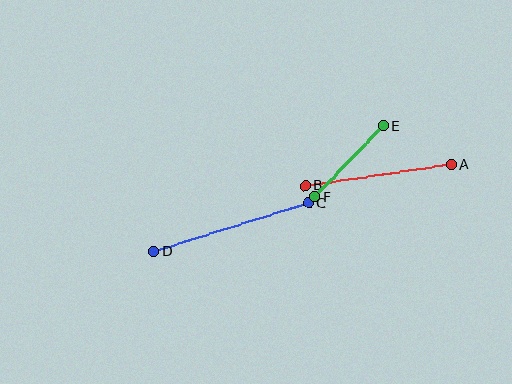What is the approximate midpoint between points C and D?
The midpoint is at approximately (231, 228) pixels.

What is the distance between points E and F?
The distance is approximately 98 pixels.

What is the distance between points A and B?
The distance is approximately 148 pixels.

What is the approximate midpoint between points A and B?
The midpoint is at approximately (378, 175) pixels.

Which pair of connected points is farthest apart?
Points C and D are farthest apart.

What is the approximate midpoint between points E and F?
The midpoint is at approximately (349, 161) pixels.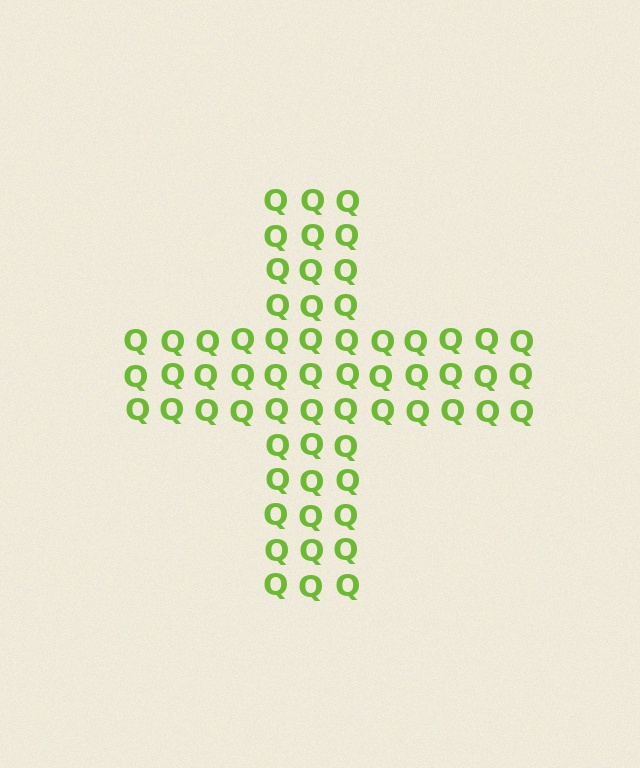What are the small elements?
The small elements are letter Q's.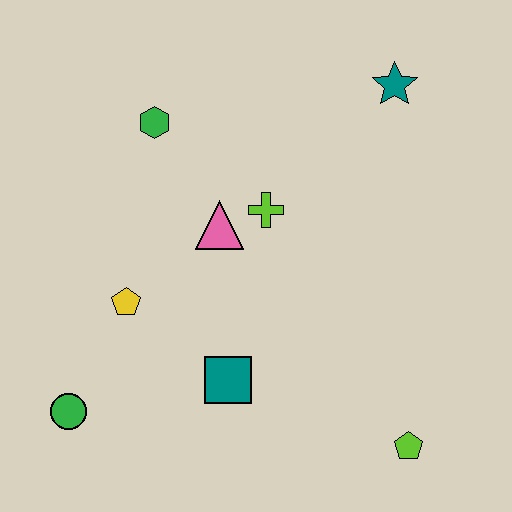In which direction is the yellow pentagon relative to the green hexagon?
The yellow pentagon is below the green hexagon.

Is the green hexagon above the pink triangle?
Yes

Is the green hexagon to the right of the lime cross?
No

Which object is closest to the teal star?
The lime cross is closest to the teal star.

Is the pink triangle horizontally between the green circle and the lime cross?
Yes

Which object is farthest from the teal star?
The green circle is farthest from the teal star.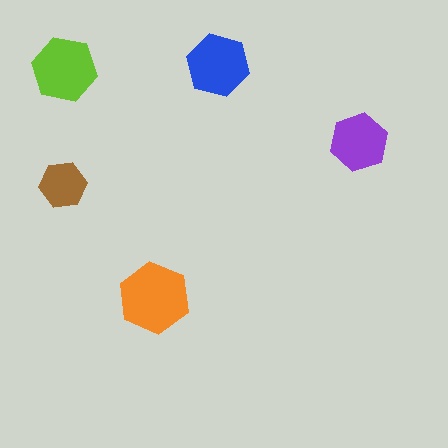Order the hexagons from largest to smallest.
the orange one, the lime one, the blue one, the purple one, the brown one.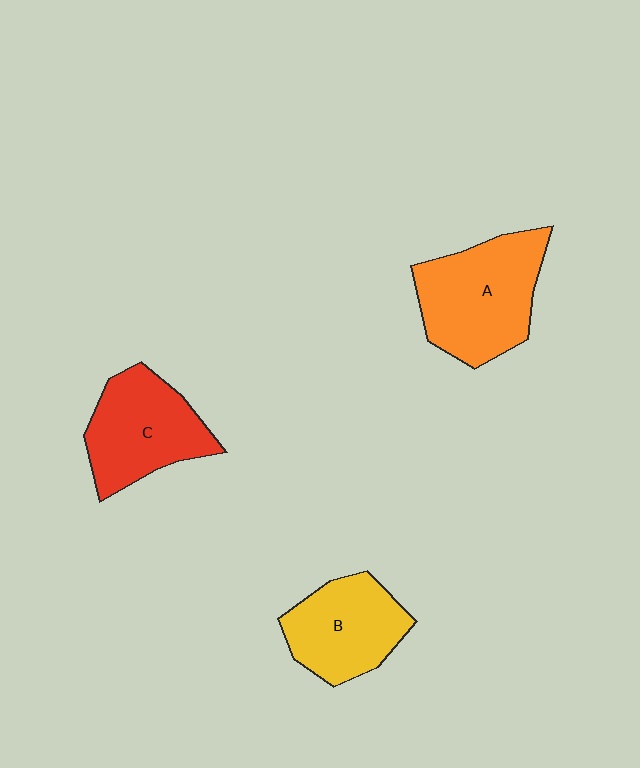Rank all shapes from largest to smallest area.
From largest to smallest: A (orange), C (red), B (yellow).